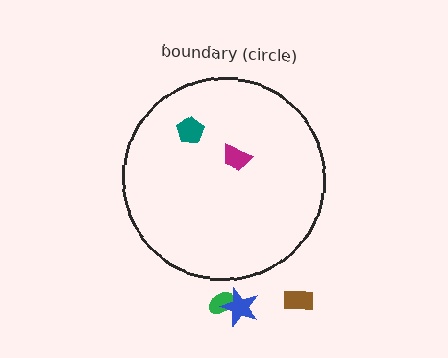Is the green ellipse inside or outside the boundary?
Outside.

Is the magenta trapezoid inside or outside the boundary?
Inside.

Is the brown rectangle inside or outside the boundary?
Outside.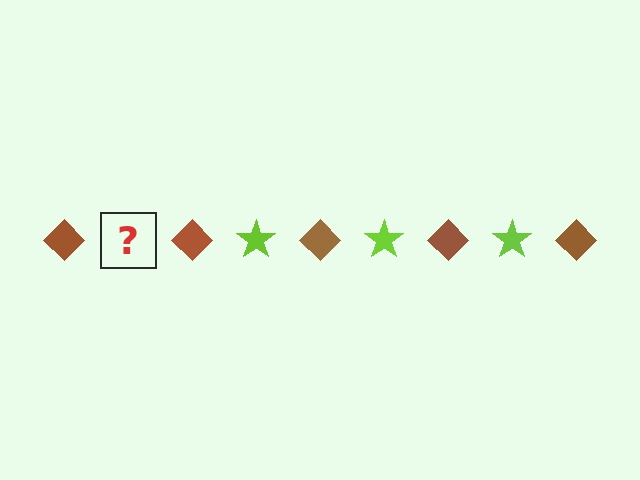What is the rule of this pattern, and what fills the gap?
The rule is that the pattern alternates between brown diamond and lime star. The gap should be filled with a lime star.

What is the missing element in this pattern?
The missing element is a lime star.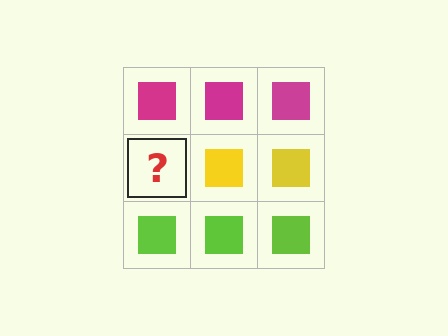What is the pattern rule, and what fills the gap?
The rule is that each row has a consistent color. The gap should be filled with a yellow square.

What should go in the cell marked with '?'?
The missing cell should contain a yellow square.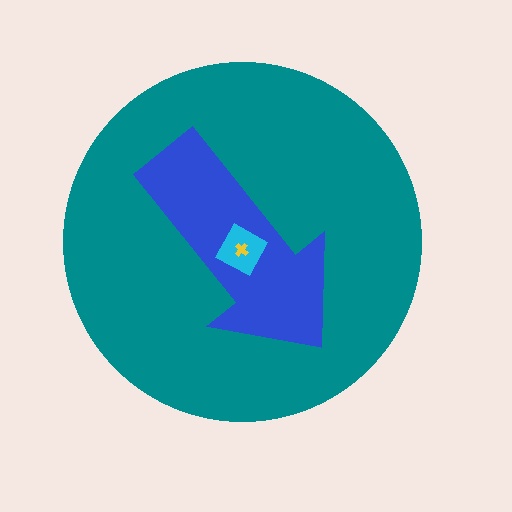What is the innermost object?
The yellow cross.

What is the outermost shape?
The teal circle.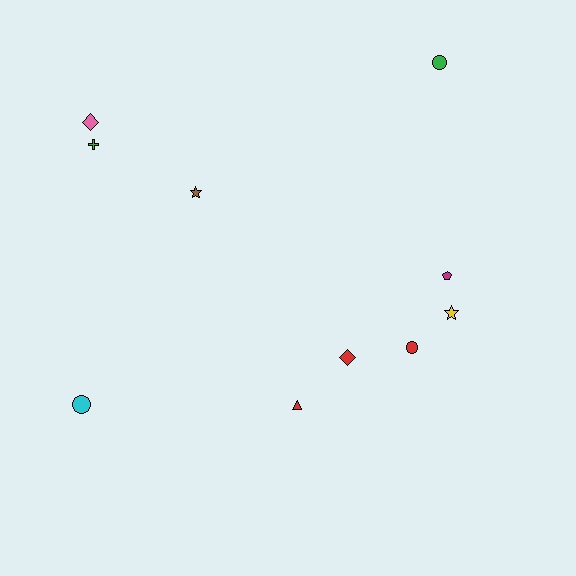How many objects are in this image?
There are 10 objects.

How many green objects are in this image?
There are 2 green objects.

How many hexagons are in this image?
There are no hexagons.